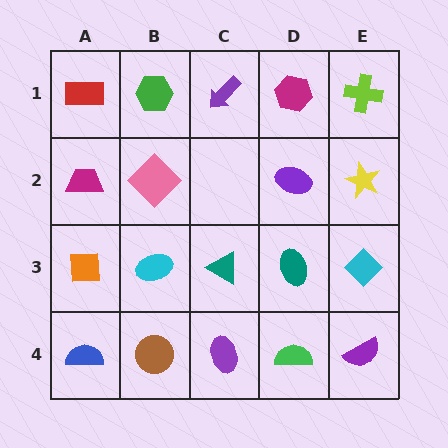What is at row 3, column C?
A teal triangle.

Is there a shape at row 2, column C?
No, that cell is empty.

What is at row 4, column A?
A blue semicircle.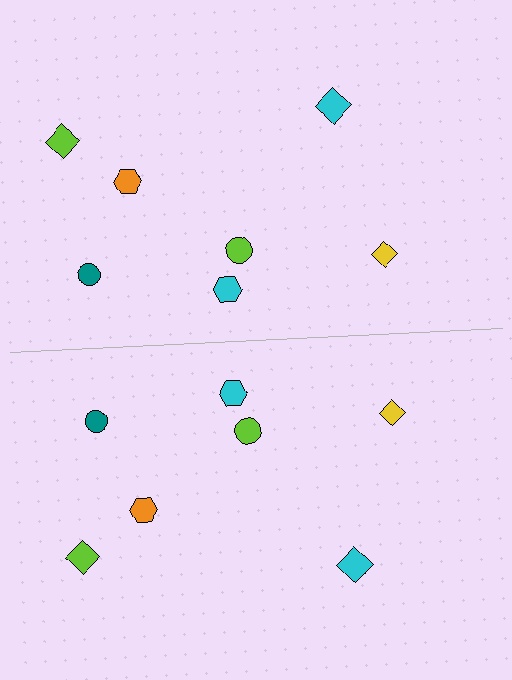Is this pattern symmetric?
Yes, this pattern has bilateral (reflection) symmetry.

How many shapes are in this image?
There are 14 shapes in this image.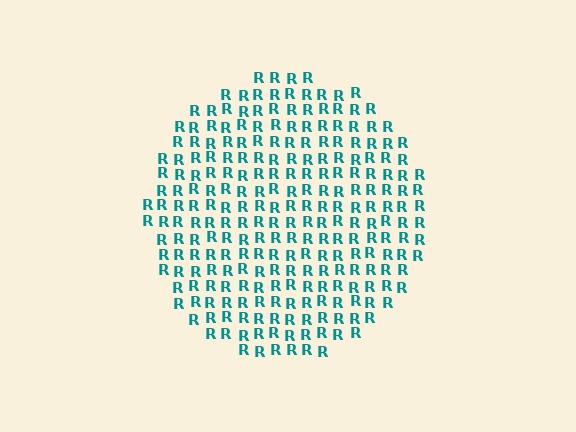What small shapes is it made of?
It is made of small letter R's.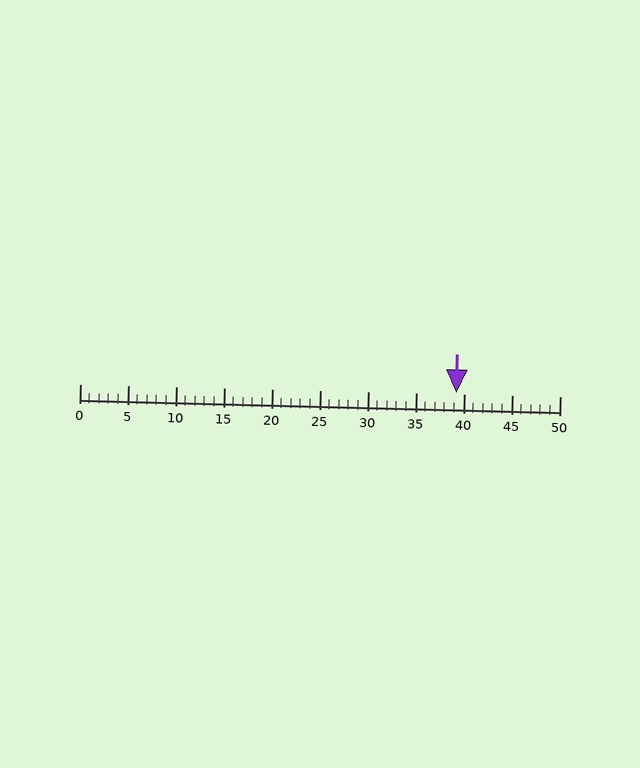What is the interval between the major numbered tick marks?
The major tick marks are spaced 5 units apart.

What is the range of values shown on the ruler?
The ruler shows values from 0 to 50.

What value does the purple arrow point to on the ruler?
The purple arrow points to approximately 39.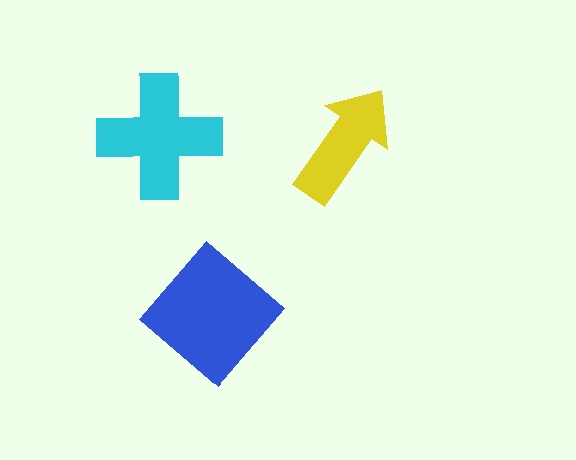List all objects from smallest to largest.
The yellow arrow, the cyan cross, the blue diamond.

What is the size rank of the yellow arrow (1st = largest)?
3rd.